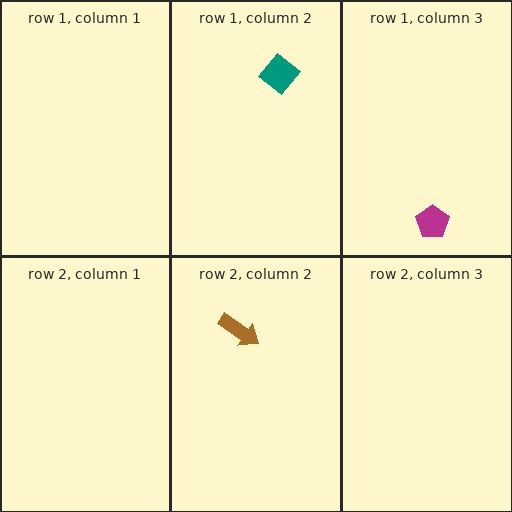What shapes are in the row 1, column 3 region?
The magenta pentagon.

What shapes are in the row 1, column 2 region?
The teal diamond.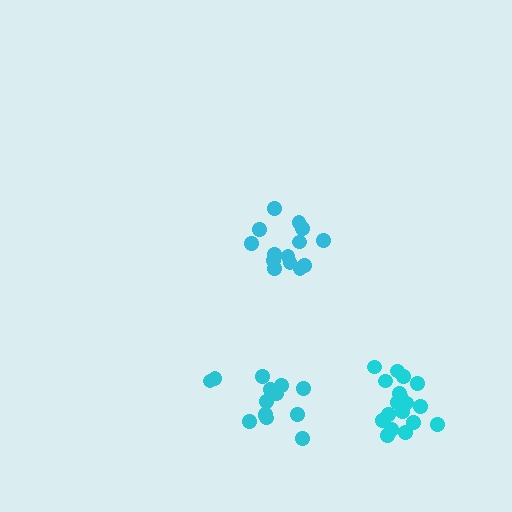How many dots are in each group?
Group 1: 14 dots, Group 2: 14 dots, Group 3: 18 dots (46 total).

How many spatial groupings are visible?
There are 3 spatial groupings.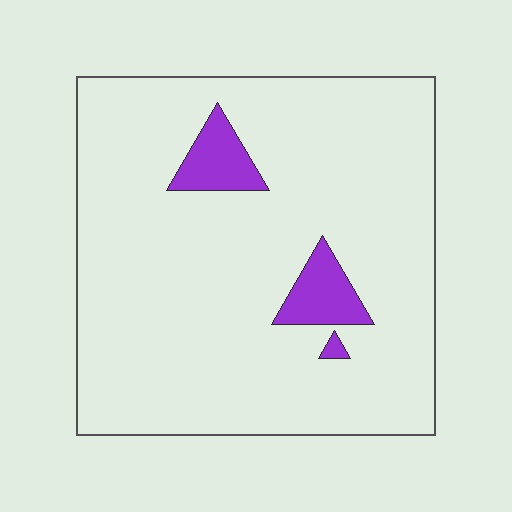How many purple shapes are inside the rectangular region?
3.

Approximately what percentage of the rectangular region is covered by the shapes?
Approximately 10%.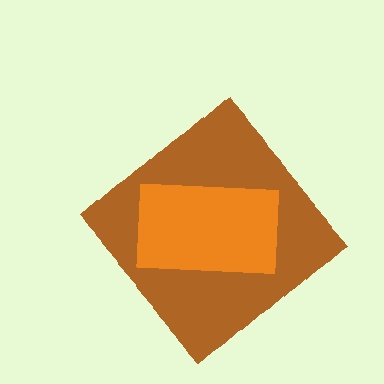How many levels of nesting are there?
2.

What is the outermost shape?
The brown diamond.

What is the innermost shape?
The orange rectangle.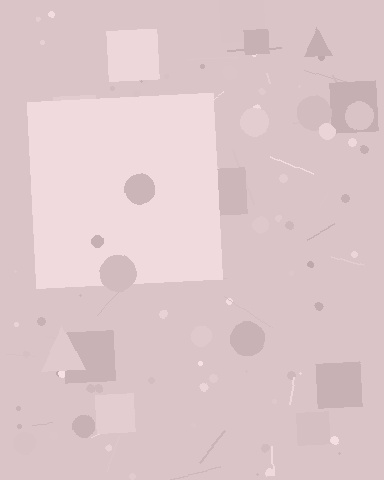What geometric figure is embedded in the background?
A square is embedded in the background.